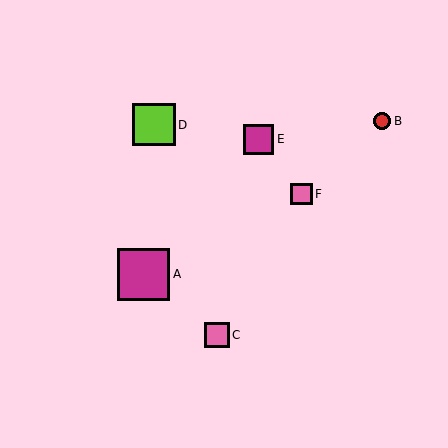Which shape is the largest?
The magenta square (labeled A) is the largest.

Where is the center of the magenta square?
The center of the magenta square is at (259, 139).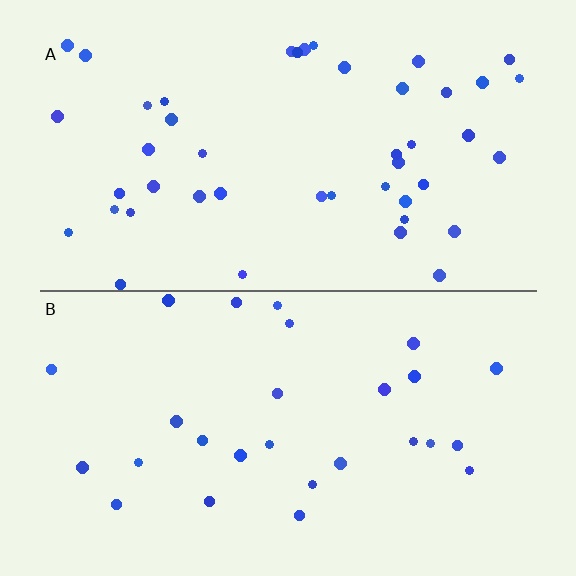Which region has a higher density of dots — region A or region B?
A (the top).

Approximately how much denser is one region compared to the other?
Approximately 1.6× — region A over region B.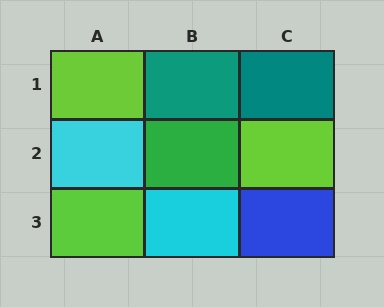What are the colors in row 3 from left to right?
Lime, cyan, blue.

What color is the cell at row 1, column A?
Lime.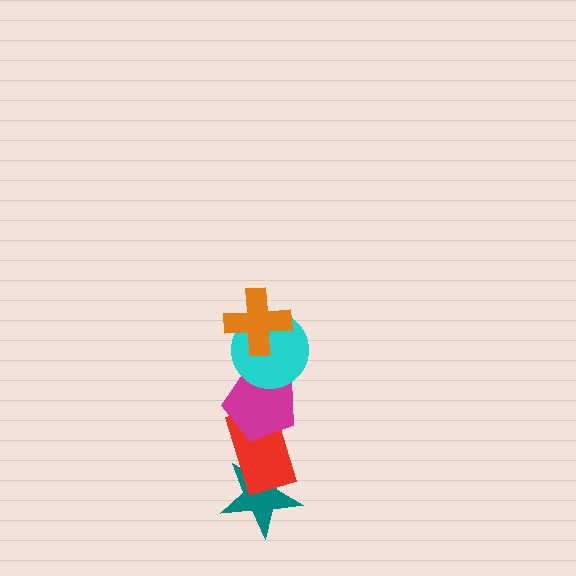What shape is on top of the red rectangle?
The magenta pentagon is on top of the red rectangle.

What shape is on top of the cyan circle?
The orange cross is on top of the cyan circle.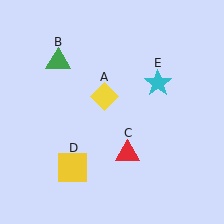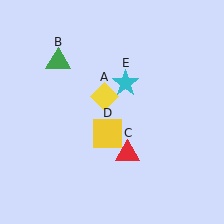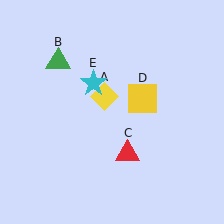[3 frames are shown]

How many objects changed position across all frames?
2 objects changed position: yellow square (object D), cyan star (object E).